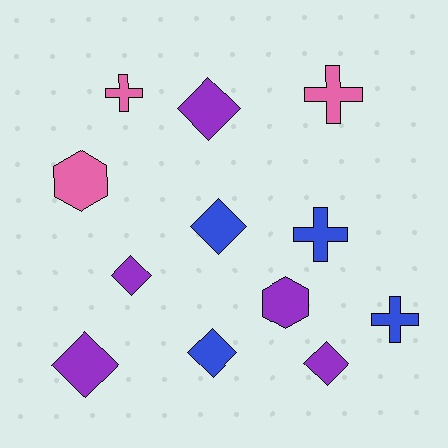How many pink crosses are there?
There are 2 pink crosses.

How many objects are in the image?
There are 12 objects.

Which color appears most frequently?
Purple, with 5 objects.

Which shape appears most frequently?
Diamond, with 6 objects.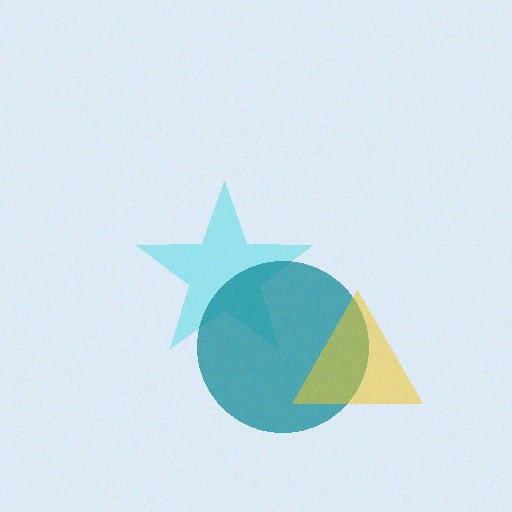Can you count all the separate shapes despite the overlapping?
Yes, there are 3 separate shapes.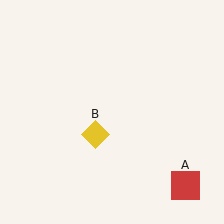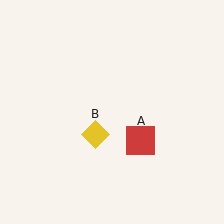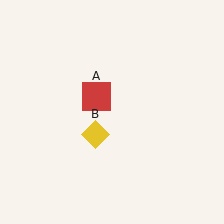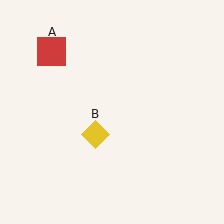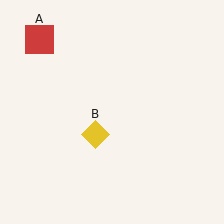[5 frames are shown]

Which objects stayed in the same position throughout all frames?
Yellow diamond (object B) remained stationary.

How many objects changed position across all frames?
1 object changed position: red square (object A).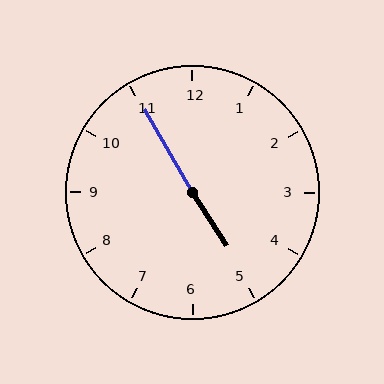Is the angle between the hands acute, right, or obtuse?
It is obtuse.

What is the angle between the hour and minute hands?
Approximately 178 degrees.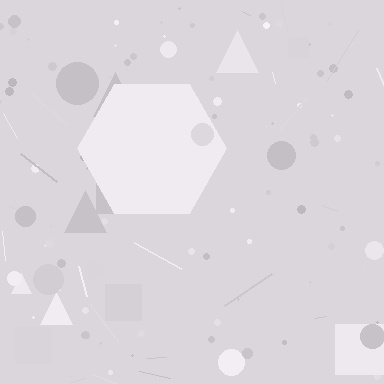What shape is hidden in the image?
A hexagon is hidden in the image.